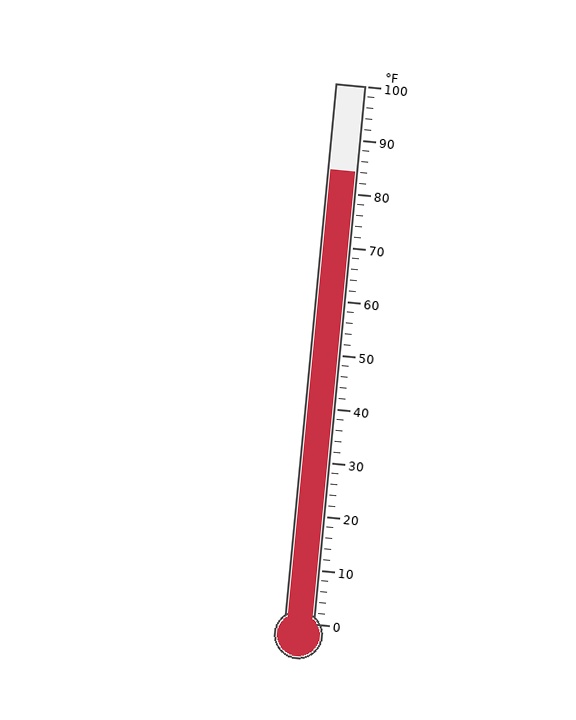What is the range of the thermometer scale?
The thermometer scale ranges from 0°F to 100°F.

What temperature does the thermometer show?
The thermometer shows approximately 84°F.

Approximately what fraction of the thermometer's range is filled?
The thermometer is filled to approximately 85% of its range.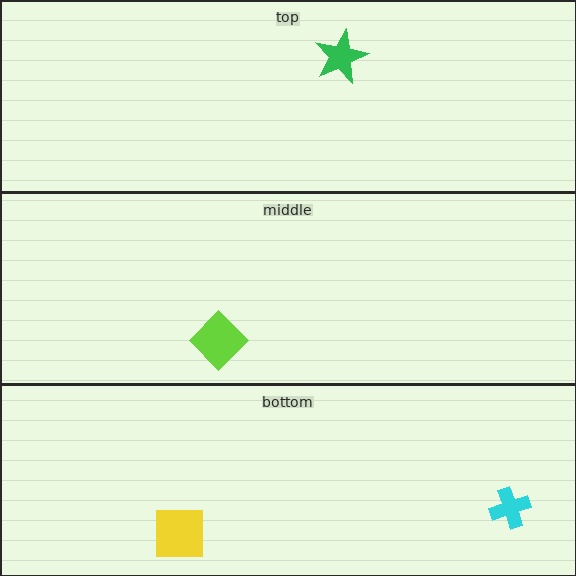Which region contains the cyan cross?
The bottom region.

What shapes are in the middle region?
The lime diamond.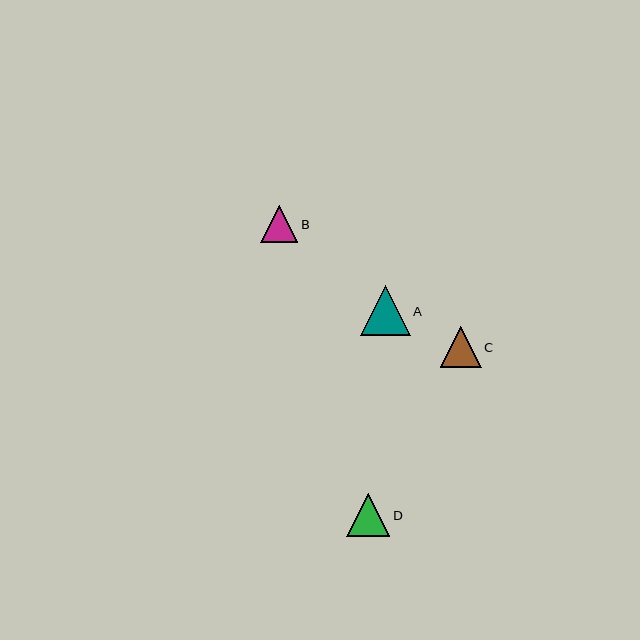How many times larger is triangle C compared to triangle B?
Triangle C is approximately 1.1 times the size of triangle B.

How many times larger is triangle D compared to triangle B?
Triangle D is approximately 1.2 times the size of triangle B.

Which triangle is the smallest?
Triangle B is the smallest with a size of approximately 37 pixels.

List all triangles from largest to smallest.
From largest to smallest: A, D, C, B.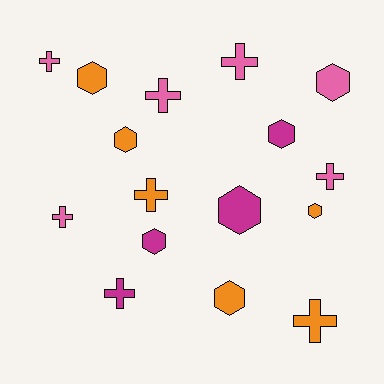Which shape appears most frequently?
Cross, with 8 objects.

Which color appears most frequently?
Orange, with 6 objects.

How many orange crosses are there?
There are 2 orange crosses.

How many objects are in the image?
There are 16 objects.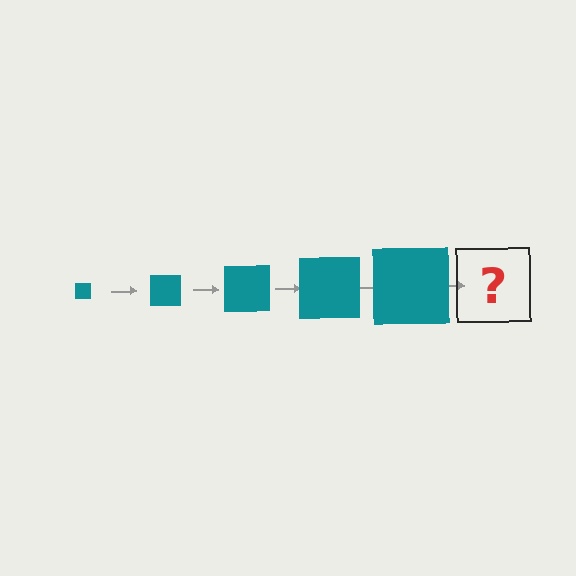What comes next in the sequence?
The next element should be a teal square, larger than the previous one.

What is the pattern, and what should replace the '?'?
The pattern is that the square gets progressively larger each step. The '?' should be a teal square, larger than the previous one.